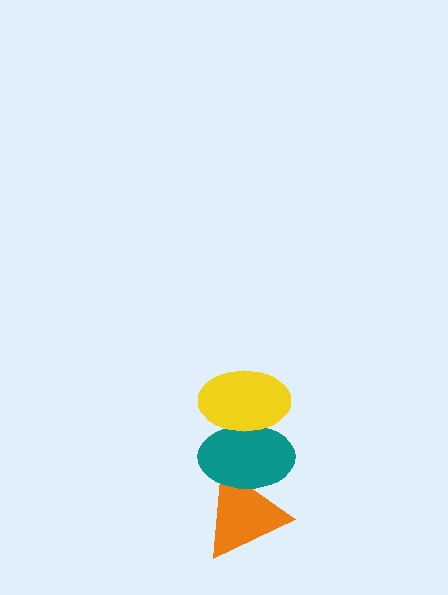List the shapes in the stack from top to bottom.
From top to bottom: the yellow ellipse, the teal ellipse, the orange triangle.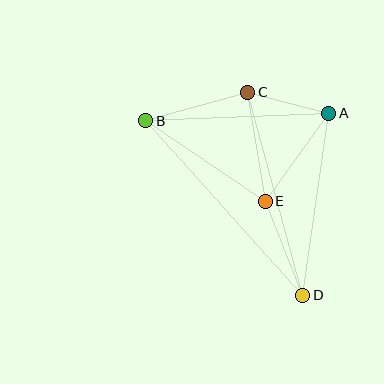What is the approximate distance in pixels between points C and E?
The distance between C and E is approximately 110 pixels.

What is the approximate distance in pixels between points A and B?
The distance between A and B is approximately 183 pixels.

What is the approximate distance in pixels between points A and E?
The distance between A and E is approximately 108 pixels.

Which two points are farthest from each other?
Points B and D are farthest from each other.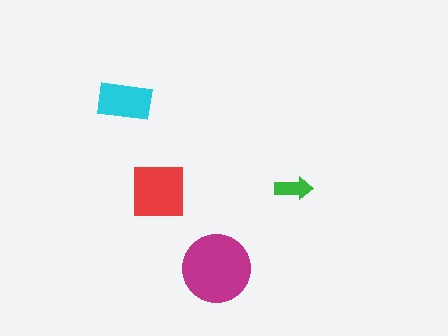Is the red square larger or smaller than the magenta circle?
Smaller.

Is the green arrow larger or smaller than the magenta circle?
Smaller.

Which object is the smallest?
The green arrow.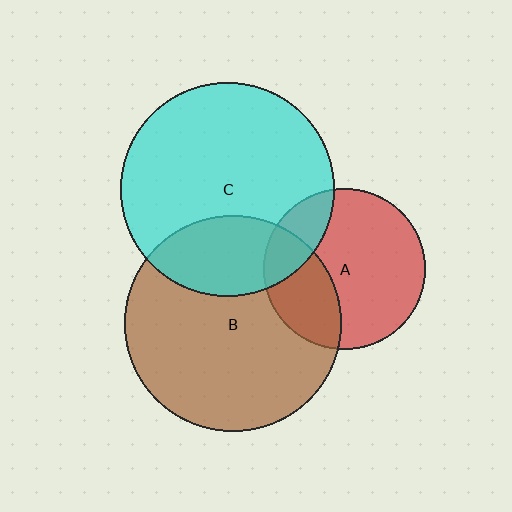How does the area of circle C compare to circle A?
Approximately 1.7 times.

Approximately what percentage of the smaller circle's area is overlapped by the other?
Approximately 20%.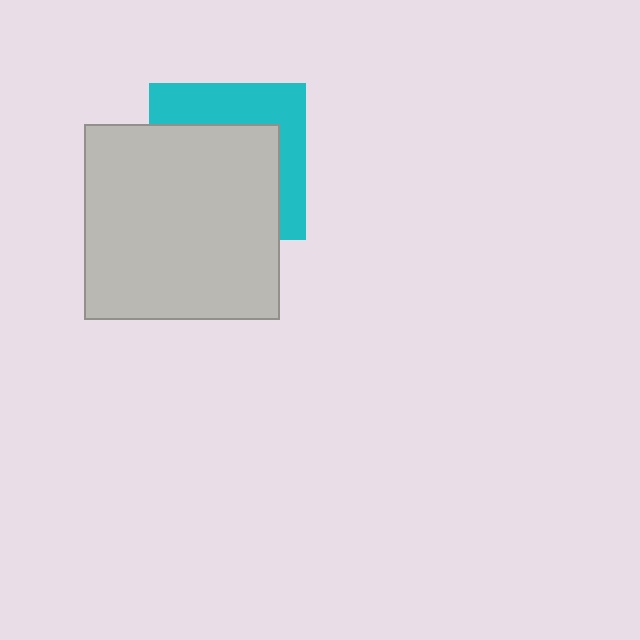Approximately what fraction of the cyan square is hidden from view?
Roughly 62% of the cyan square is hidden behind the light gray square.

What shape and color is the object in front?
The object in front is a light gray square.